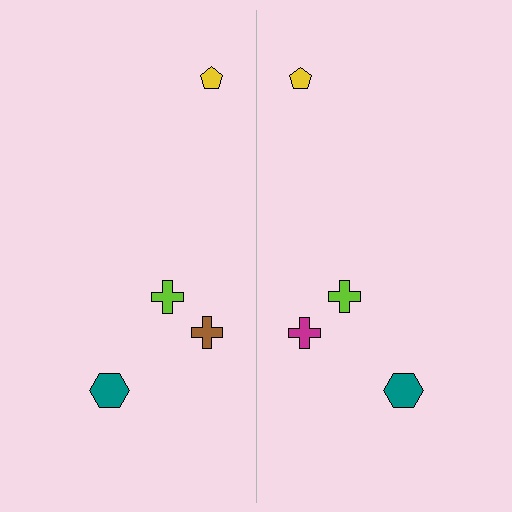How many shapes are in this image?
There are 8 shapes in this image.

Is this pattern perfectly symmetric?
No, the pattern is not perfectly symmetric. The magenta cross on the right side breaks the symmetry — its mirror counterpart is brown.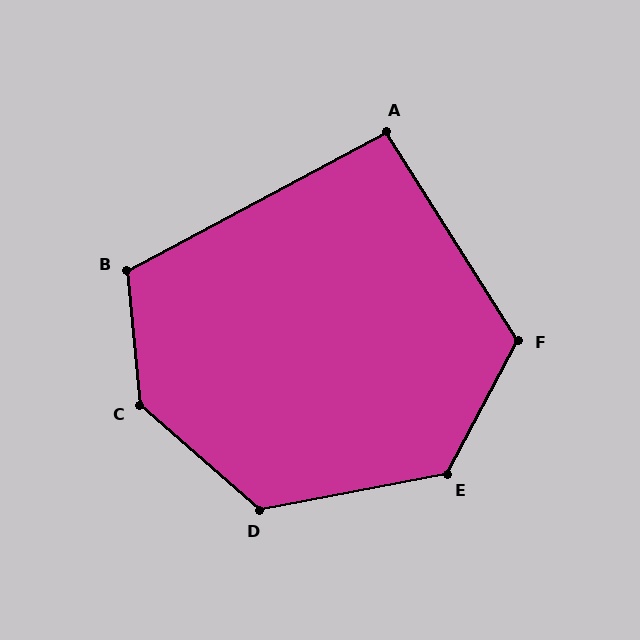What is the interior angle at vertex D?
Approximately 128 degrees (obtuse).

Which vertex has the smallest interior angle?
A, at approximately 94 degrees.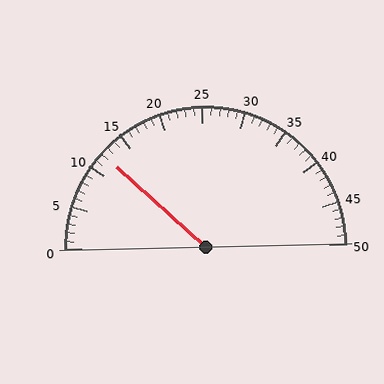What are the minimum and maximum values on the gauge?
The gauge ranges from 0 to 50.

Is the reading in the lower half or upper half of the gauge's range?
The reading is in the lower half of the range (0 to 50).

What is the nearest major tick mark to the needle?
The nearest major tick mark is 10.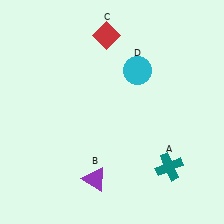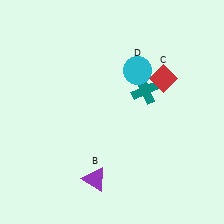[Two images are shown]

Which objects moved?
The objects that moved are: the teal cross (A), the red diamond (C).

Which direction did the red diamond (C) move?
The red diamond (C) moved right.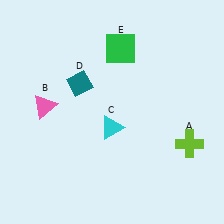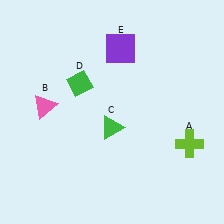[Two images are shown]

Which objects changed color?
C changed from cyan to green. D changed from teal to green. E changed from green to purple.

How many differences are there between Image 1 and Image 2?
There are 3 differences between the two images.